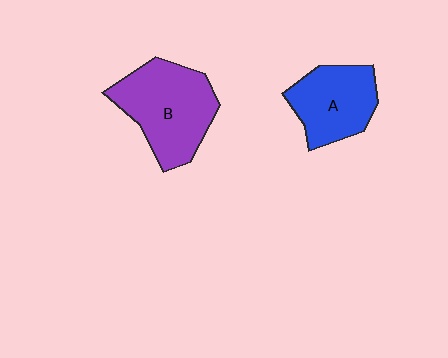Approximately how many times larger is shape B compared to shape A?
Approximately 1.3 times.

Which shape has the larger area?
Shape B (purple).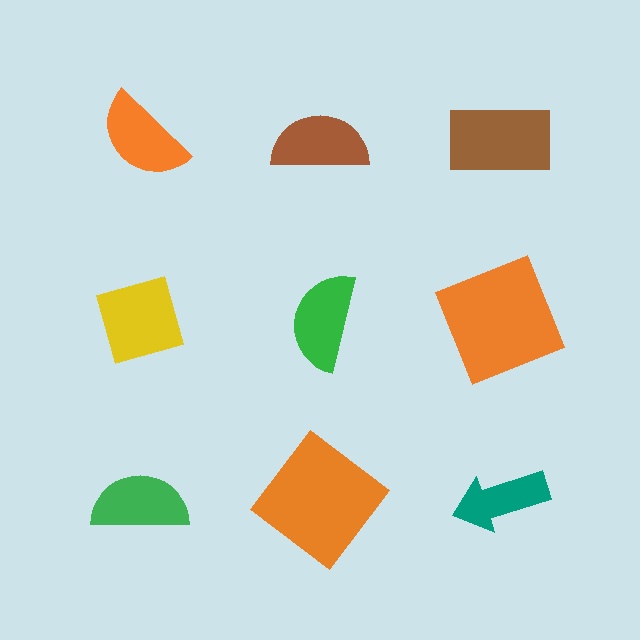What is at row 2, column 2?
A green semicircle.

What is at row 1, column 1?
An orange semicircle.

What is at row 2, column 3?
An orange square.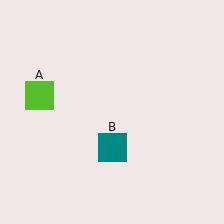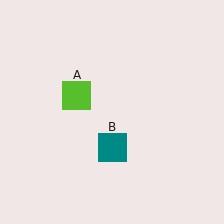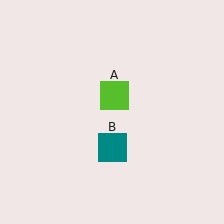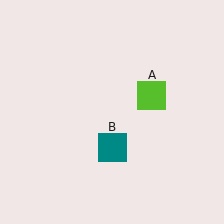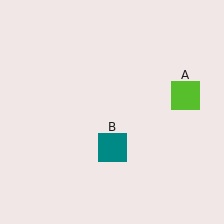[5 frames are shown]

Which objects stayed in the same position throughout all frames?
Teal square (object B) remained stationary.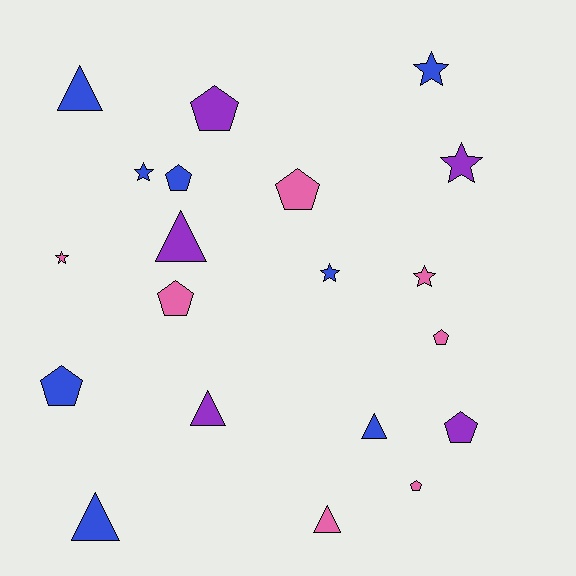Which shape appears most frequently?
Pentagon, with 8 objects.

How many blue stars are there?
There are 3 blue stars.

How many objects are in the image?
There are 20 objects.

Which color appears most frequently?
Blue, with 8 objects.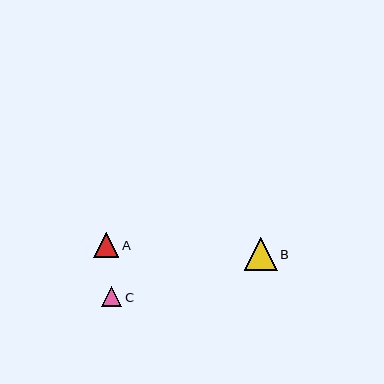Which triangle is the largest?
Triangle B is the largest with a size of approximately 33 pixels.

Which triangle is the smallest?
Triangle C is the smallest with a size of approximately 20 pixels.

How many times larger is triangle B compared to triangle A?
Triangle B is approximately 1.3 times the size of triangle A.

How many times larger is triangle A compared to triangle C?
Triangle A is approximately 1.2 times the size of triangle C.